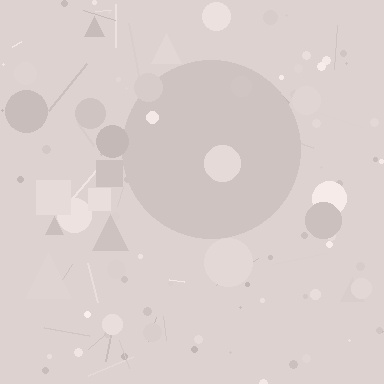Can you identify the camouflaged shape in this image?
The camouflaged shape is a circle.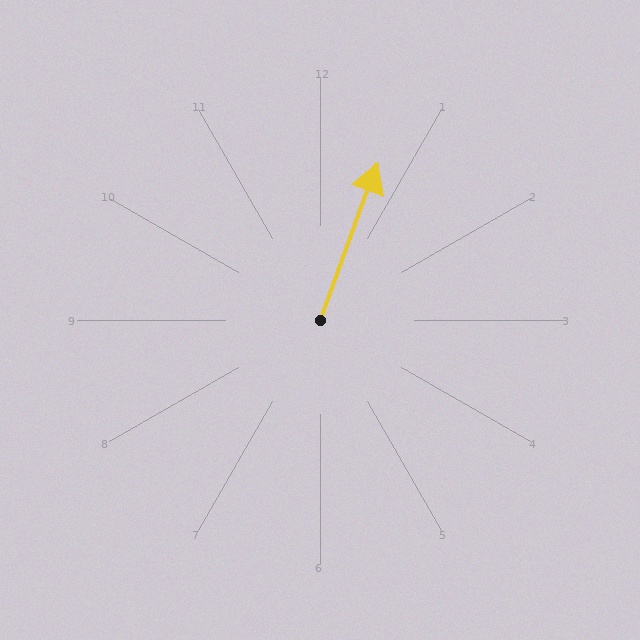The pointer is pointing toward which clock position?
Roughly 1 o'clock.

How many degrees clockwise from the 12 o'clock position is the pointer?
Approximately 20 degrees.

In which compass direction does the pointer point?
North.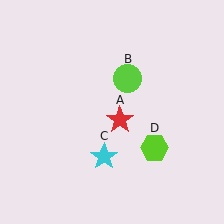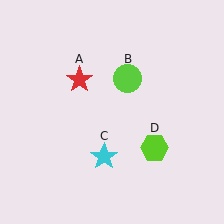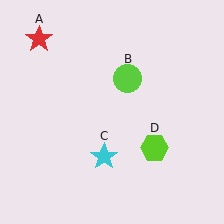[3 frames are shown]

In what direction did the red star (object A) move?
The red star (object A) moved up and to the left.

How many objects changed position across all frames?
1 object changed position: red star (object A).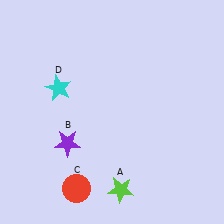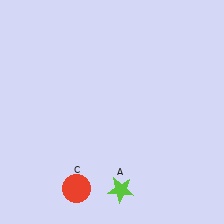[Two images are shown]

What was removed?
The purple star (B), the cyan star (D) were removed in Image 2.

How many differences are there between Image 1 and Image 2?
There are 2 differences between the two images.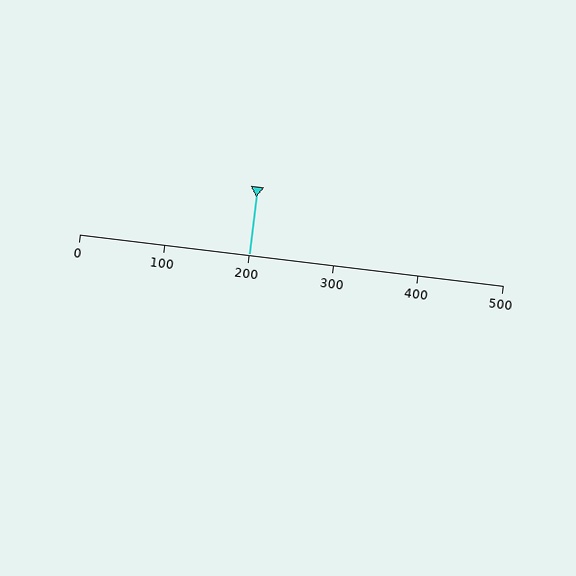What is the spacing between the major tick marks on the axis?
The major ticks are spaced 100 apart.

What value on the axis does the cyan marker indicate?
The marker indicates approximately 200.